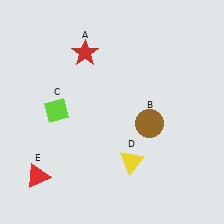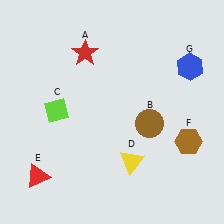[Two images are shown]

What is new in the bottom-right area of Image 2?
A brown hexagon (F) was added in the bottom-right area of Image 2.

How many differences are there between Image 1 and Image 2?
There are 2 differences between the two images.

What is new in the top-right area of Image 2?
A blue hexagon (G) was added in the top-right area of Image 2.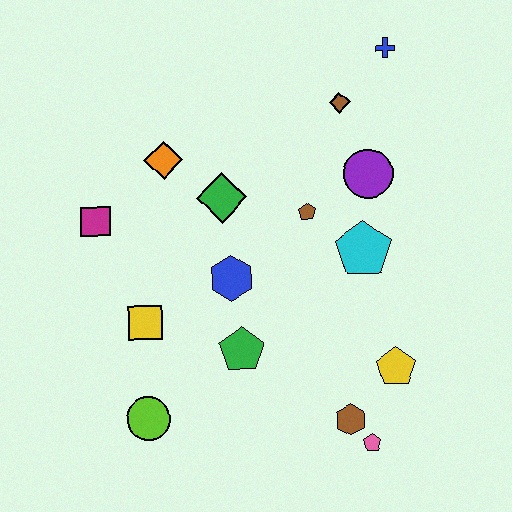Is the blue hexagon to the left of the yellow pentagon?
Yes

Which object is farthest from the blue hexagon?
The blue cross is farthest from the blue hexagon.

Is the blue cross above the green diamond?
Yes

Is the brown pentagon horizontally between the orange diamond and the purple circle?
Yes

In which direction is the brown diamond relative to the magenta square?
The brown diamond is to the right of the magenta square.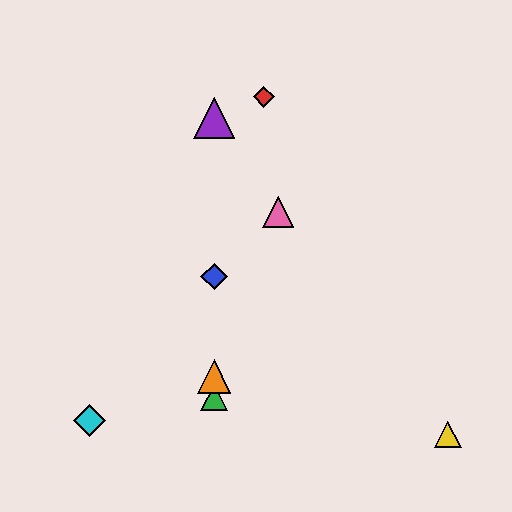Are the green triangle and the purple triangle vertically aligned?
Yes, both are at x≈214.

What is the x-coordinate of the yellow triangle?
The yellow triangle is at x≈448.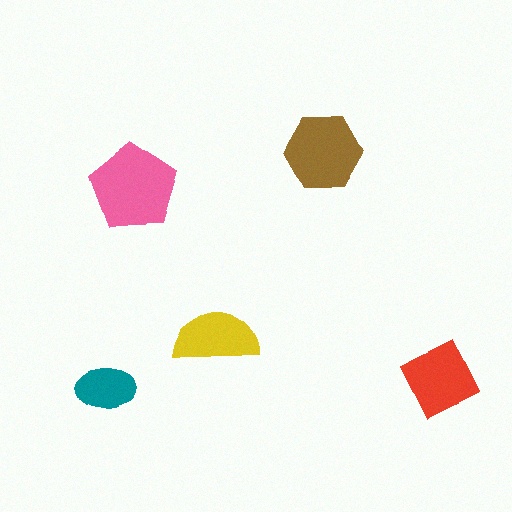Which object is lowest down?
The red square is bottommost.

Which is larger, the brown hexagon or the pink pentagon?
The pink pentagon.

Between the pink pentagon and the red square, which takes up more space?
The pink pentagon.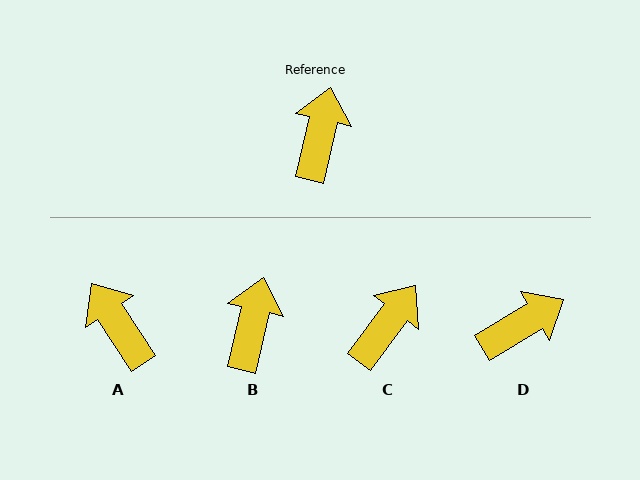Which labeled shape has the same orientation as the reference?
B.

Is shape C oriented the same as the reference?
No, it is off by about 24 degrees.